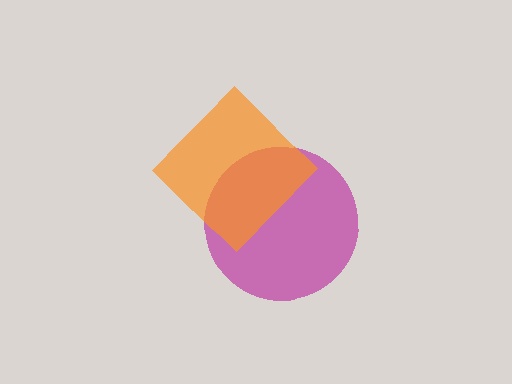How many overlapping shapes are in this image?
There are 2 overlapping shapes in the image.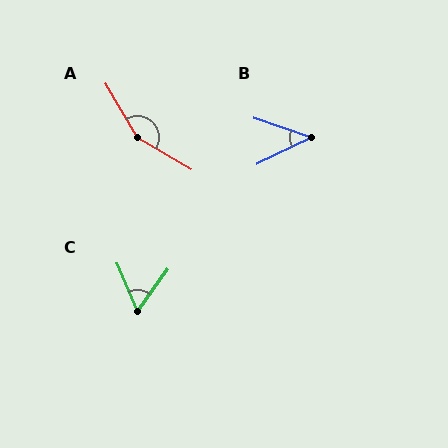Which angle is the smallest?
B, at approximately 45 degrees.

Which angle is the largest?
A, at approximately 151 degrees.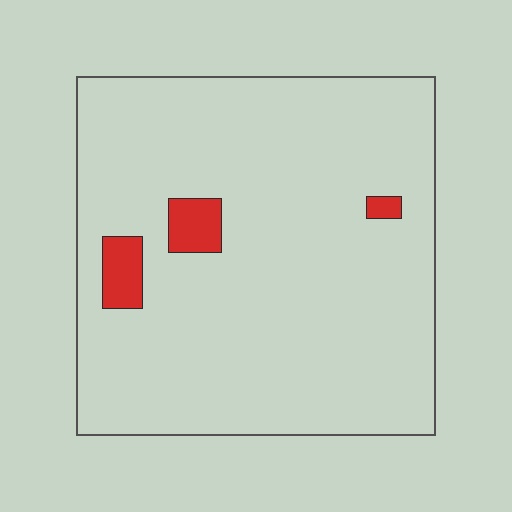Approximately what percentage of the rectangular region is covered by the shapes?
Approximately 5%.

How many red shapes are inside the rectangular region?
3.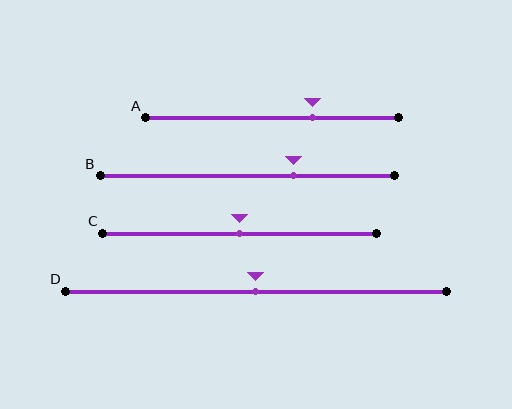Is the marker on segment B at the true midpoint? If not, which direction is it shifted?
No, the marker on segment B is shifted to the right by about 16% of the segment length.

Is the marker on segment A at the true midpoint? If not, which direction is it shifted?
No, the marker on segment A is shifted to the right by about 16% of the segment length.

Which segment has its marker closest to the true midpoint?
Segment C has its marker closest to the true midpoint.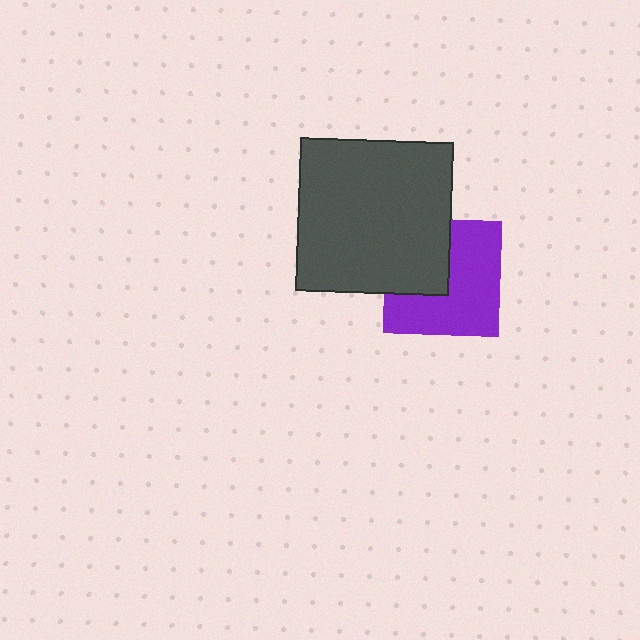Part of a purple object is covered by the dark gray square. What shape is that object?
It is a square.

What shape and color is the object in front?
The object in front is a dark gray square.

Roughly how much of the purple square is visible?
About half of it is visible (roughly 64%).